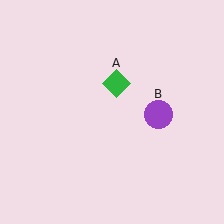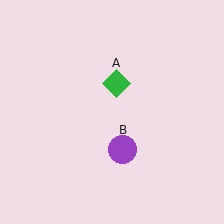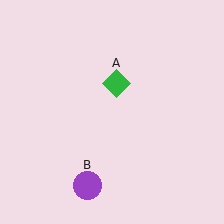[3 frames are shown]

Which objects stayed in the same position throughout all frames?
Green diamond (object A) remained stationary.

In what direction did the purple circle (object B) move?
The purple circle (object B) moved down and to the left.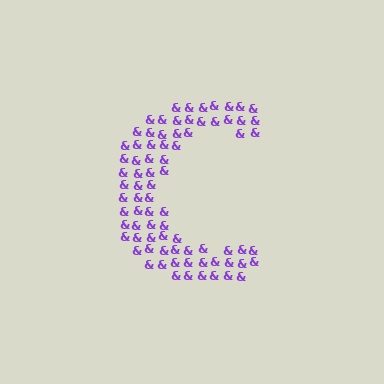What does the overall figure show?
The overall figure shows the letter C.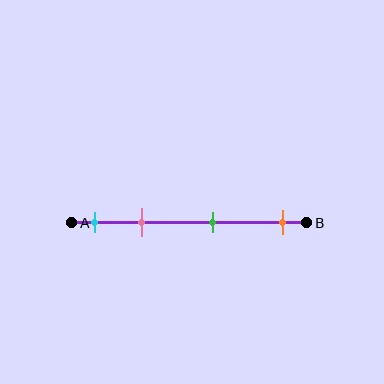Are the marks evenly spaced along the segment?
No, the marks are not evenly spaced.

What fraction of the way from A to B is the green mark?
The green mark is approximately 60% (0.6) of the way from A to B.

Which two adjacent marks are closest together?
The cyan and pink marks are the closest adjacent pair.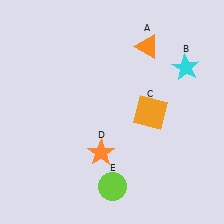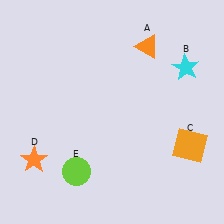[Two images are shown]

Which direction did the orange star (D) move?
The orange star (D) moved left.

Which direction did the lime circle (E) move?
The lime circle (E) moved left.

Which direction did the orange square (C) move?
The orange square (C) moved right.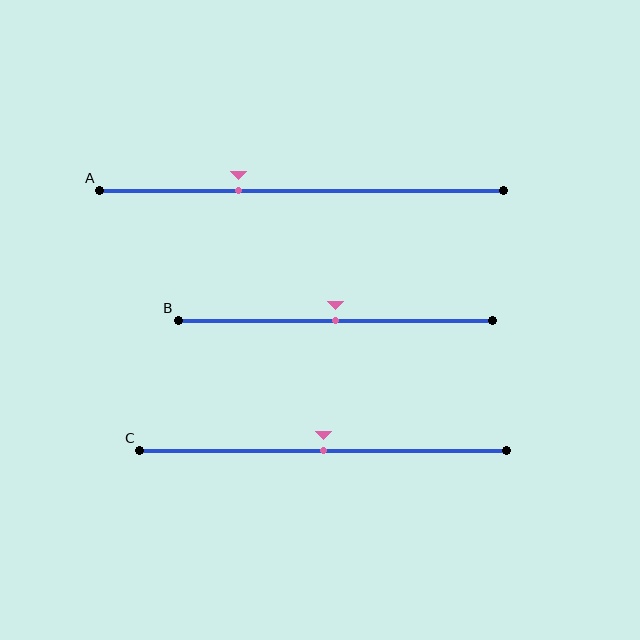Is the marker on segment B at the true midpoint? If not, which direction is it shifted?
Yes, the marker on segment B is at the true midpoint.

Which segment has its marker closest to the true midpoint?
Segment B has its marker closest to the true midpoint.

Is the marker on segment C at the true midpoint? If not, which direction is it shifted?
Yes, the marker on segment C is at the true midpoint.